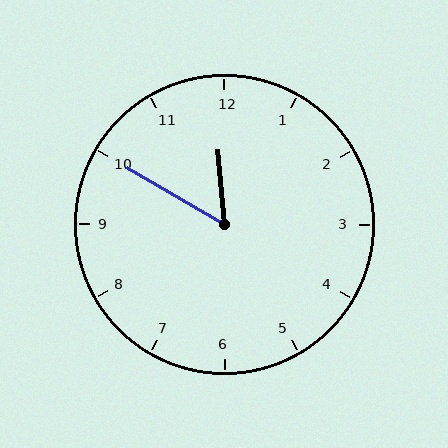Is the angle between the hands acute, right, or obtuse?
It is acute.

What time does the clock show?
11:50.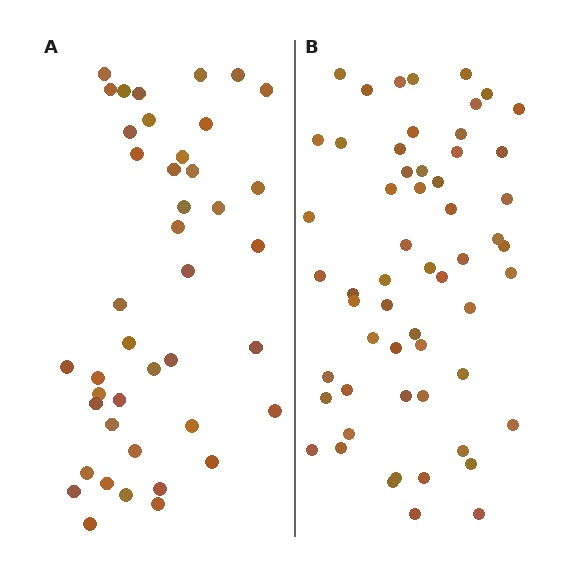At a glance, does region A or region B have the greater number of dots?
Region B (the right region) has more dots.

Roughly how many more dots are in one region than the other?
Region B has approximately 15 more dots than region A.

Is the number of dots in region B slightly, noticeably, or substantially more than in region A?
Region B has noticeably more, but not dramatically so. The ratio is roughly 1.4 to 1.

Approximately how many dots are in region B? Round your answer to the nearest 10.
About 60 dots. (The exact count is 57, which rounds to 60.)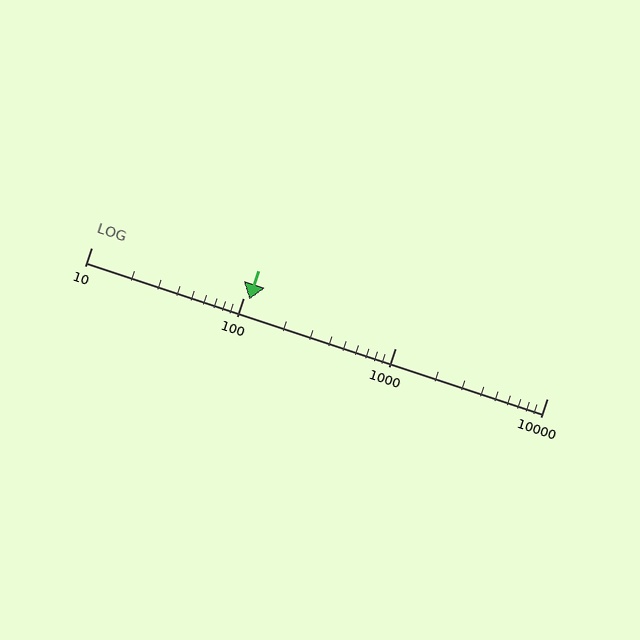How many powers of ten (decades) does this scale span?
The scale spans 3 decades, from 10 to 10000.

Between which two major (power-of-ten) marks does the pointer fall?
The pointer is between 100 and 1000.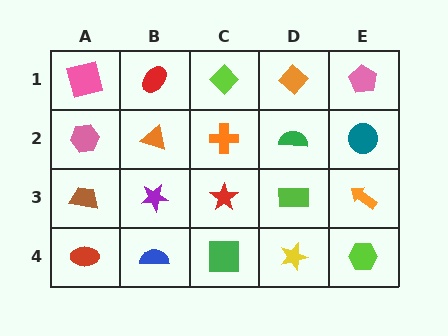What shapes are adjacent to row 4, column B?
A purple star (row 3, column B), a red ellipse (row 4, column A), a green square (row 4, column C).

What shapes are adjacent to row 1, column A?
A pink hexagon (row 2, column A), a red ellipse (row 1, column B).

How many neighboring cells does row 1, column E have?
2.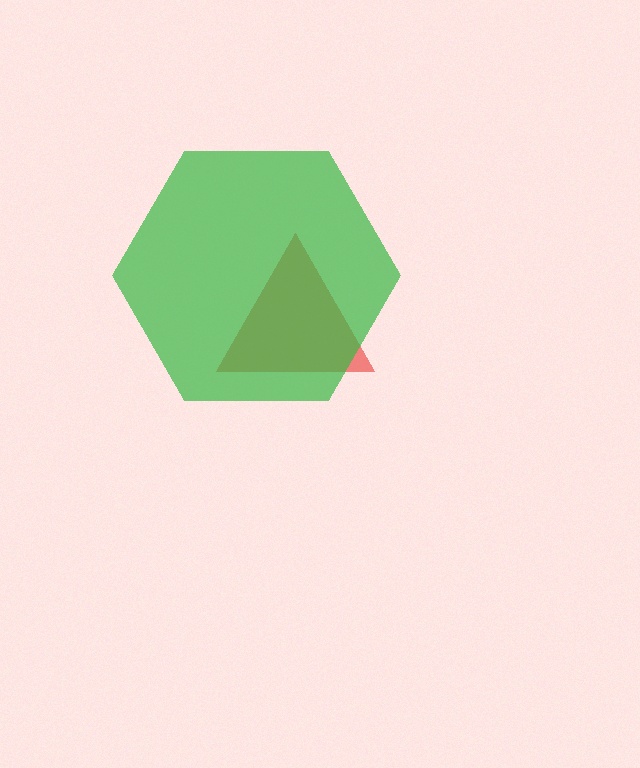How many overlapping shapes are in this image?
There are 2 overlapping shapes in the image.